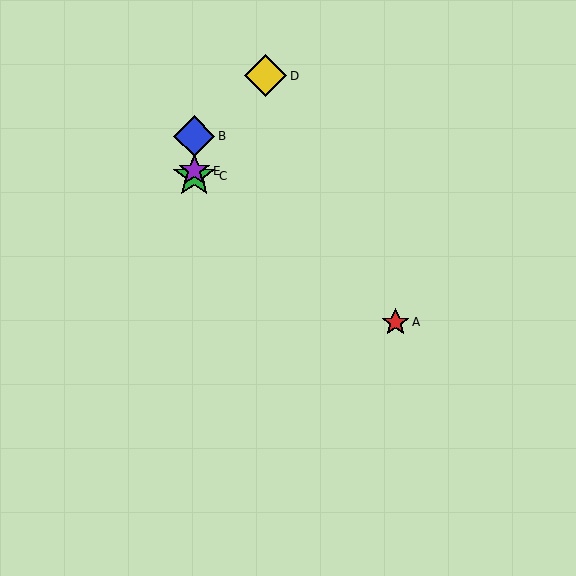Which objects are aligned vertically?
Objects B, C, E are aligned vertically.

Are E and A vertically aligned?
No, E is at x≈194 and A is at x≈395.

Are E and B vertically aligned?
Yes, both are at x≈194.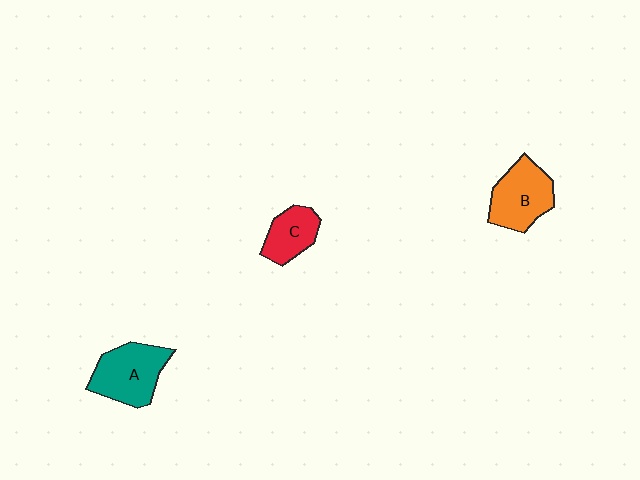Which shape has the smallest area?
Shape C (red).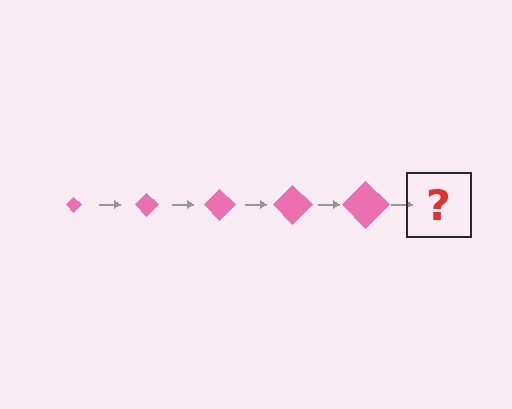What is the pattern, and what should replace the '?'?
The pattern is that the diamond gets progressively larger each step. The '?' should be a pink diamond, larger than the previous one.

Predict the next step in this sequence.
The next step is a pink diamond, larger than the previous one.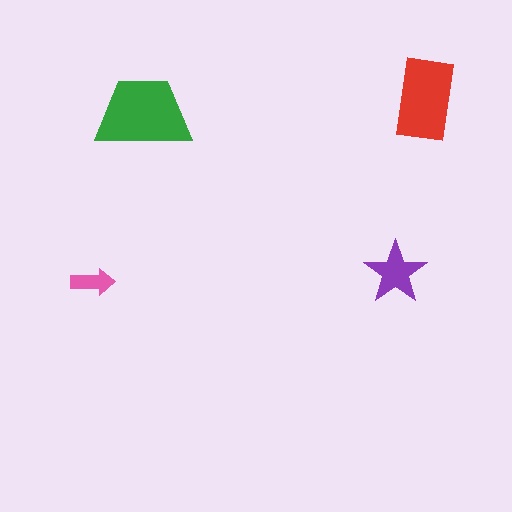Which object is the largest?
The green trapezoid.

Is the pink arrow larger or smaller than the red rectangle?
Smaller.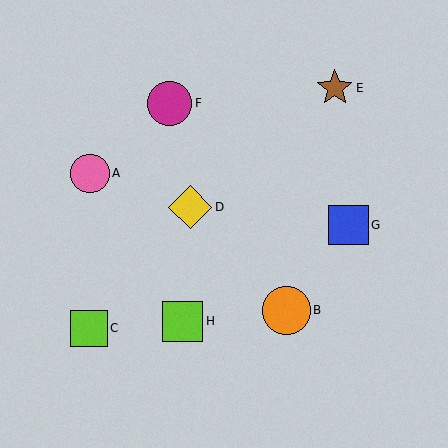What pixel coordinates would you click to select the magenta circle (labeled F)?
Click at (170, 103) to select the magenta circle F.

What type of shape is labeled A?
Shape A is a pink circle.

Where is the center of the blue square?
The center of the blue square is at (348, 225).